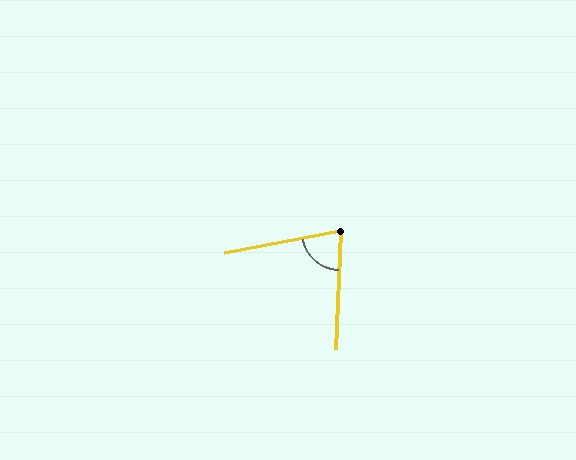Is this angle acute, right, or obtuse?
It is acute.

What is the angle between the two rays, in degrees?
Approximately 77 degrees.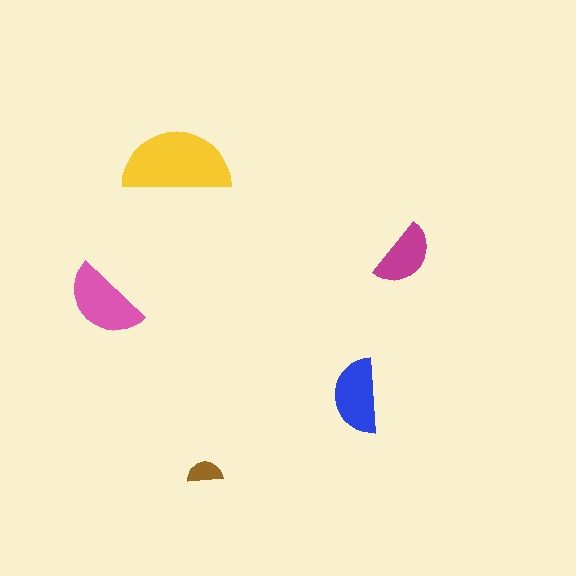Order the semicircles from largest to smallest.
the yellow one, the pink one, the blue one, the magenta one, the brown one.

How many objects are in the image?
There are 5 objects in the image.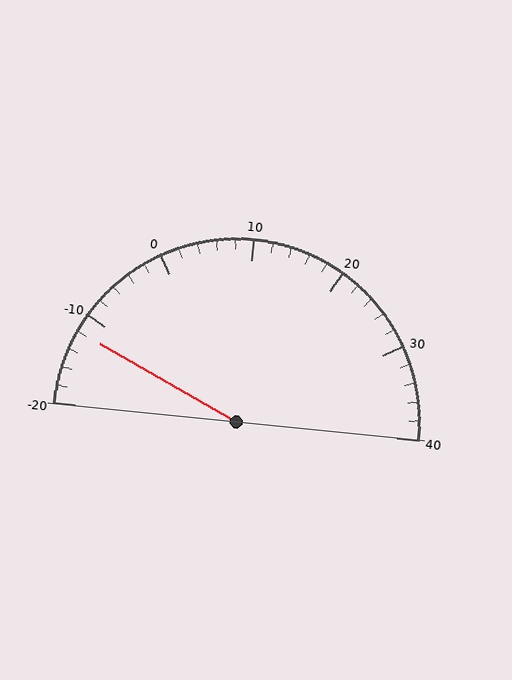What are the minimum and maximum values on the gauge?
The gauge ranges from -20 to 40.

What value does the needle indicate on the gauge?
The needle indicates approximately -12.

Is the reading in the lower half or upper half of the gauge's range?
The reading is in the lower half of the range (-20 to 40).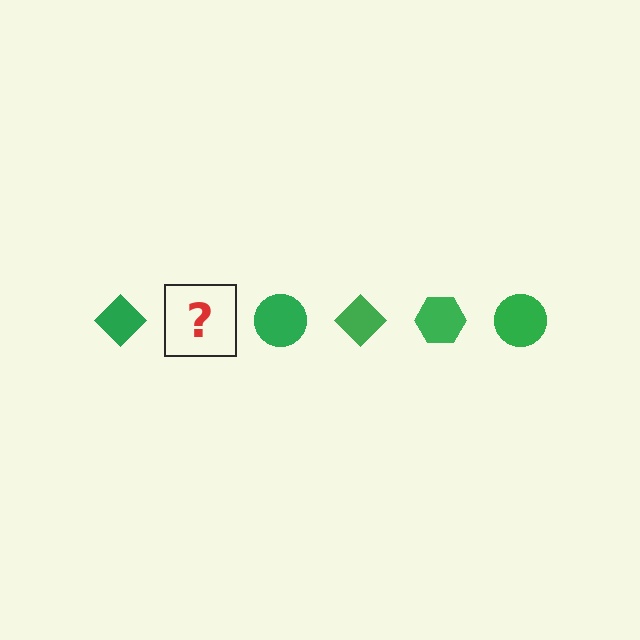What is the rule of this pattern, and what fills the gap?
The rule is that the pattern cycles through diamond, hexagon, circle shapes in green. The gap should be filled with a green hexagon.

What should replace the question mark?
The question mark should be replaced with a green hexagon.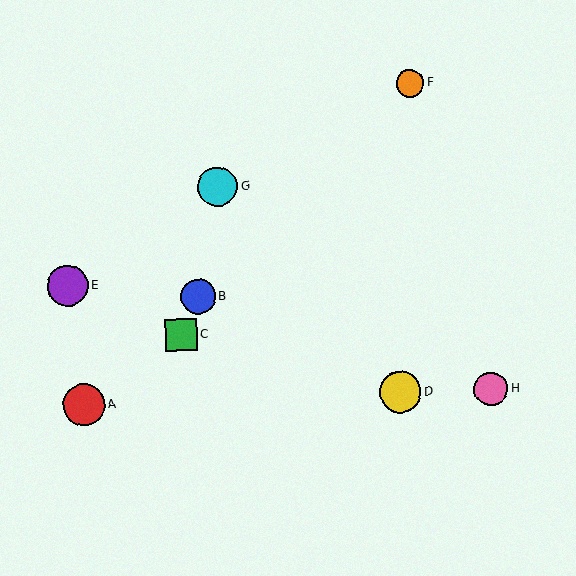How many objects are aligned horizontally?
3 objects (A, D, H) are aligned horizontally.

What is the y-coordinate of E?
Object E is at y≈286.